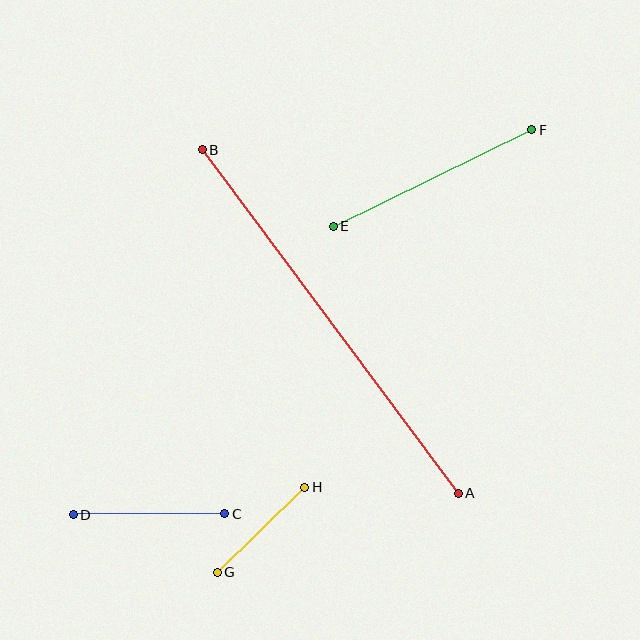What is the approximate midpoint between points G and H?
The midpoint is at approximately (261, 530) pixels.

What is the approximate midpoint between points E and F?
The midpoint is at approximately (433, 178) pixels.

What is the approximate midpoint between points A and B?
The midpoint is at approximately (330, 322) pixels.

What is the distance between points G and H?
The distance is approximately 122 pixels.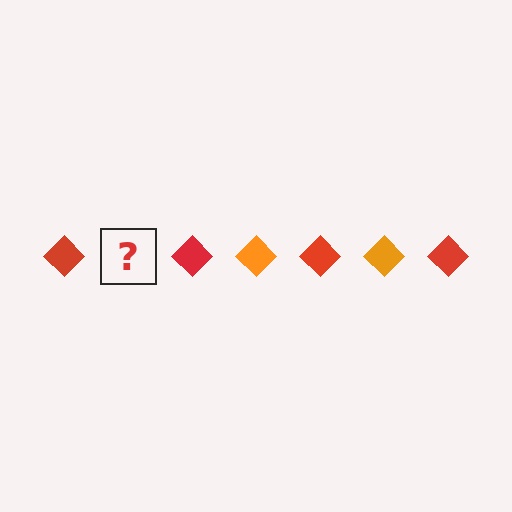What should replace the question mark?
The question mark should be replaced with an orange diamond.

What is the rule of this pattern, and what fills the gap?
The rule is that the pattern cycles through red, orange diamonds. The gap should be filled with an orange diamond.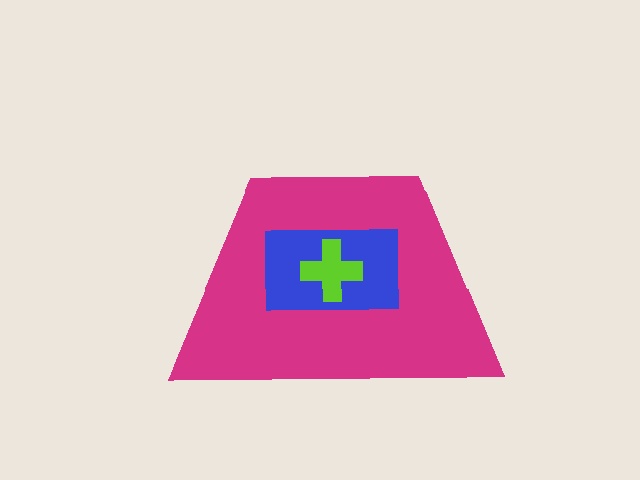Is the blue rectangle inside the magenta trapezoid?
Yes.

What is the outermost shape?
The magenta trapezoid.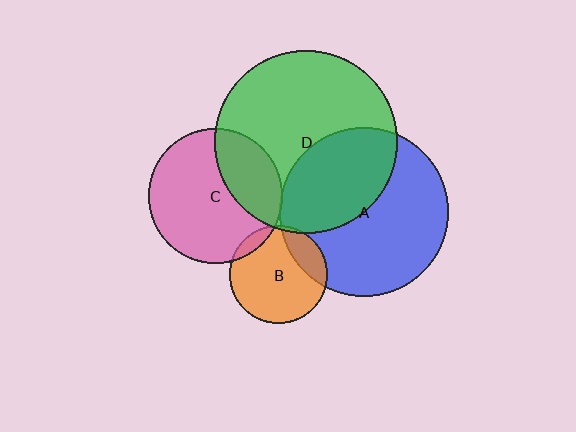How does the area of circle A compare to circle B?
Approximately 2.9 times.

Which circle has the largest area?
Circle D (green).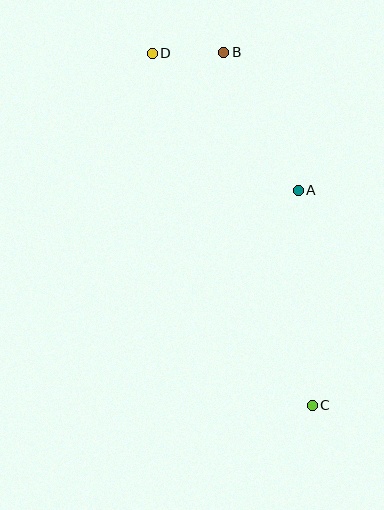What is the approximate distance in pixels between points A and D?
The distance between A and D is approximately 200 pixels.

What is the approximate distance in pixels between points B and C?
The distance between B and C is approximately 364 pixels.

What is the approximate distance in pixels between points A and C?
The distance between A and C is approximately 216 pixels.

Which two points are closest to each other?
Points B and D are closest to each other.